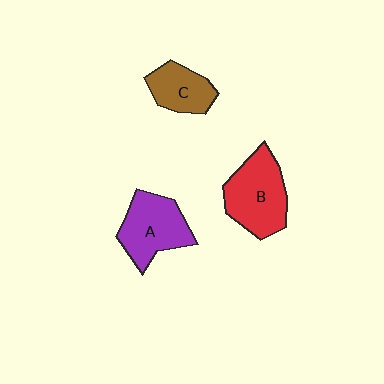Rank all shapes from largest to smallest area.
From largest to smallest: B (red), A (purple), C (brown).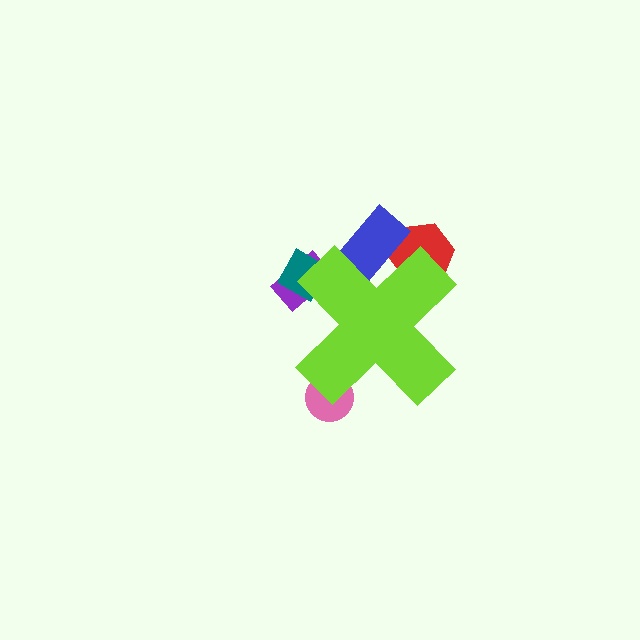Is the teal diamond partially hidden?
Yes, the teal diamond is partially hidden behind the lime cross.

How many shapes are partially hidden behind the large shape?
5 shapes are partially hidden.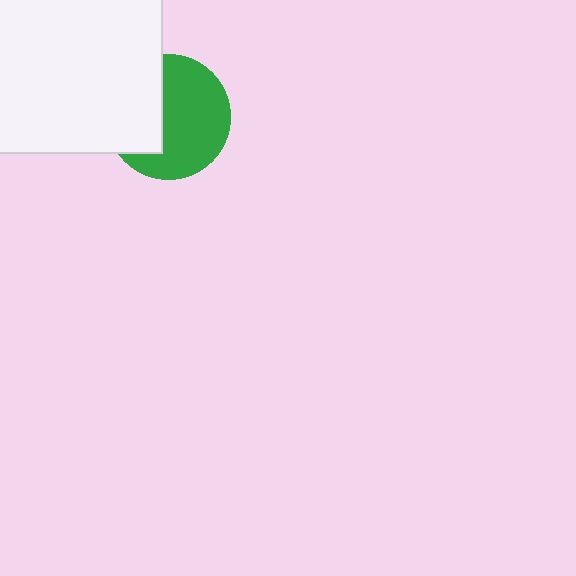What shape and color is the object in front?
The object in front is a white square.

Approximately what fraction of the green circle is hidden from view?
Roughly 38% of the green circle is hidden behind the white square.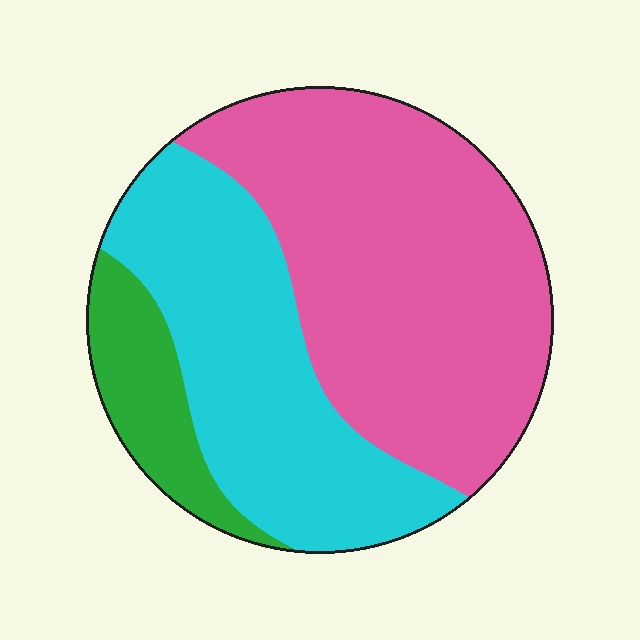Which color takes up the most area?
Pink, at roughly 50%.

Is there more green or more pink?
Pink.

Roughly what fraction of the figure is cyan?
Cyan covers 36% of the figure.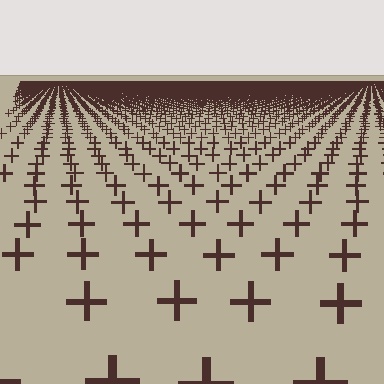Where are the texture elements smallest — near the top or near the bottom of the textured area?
Near the top.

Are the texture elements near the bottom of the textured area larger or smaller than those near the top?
Larger. Near the bottom, elements are closer to the viewer and appear at a bigger on-screen size.